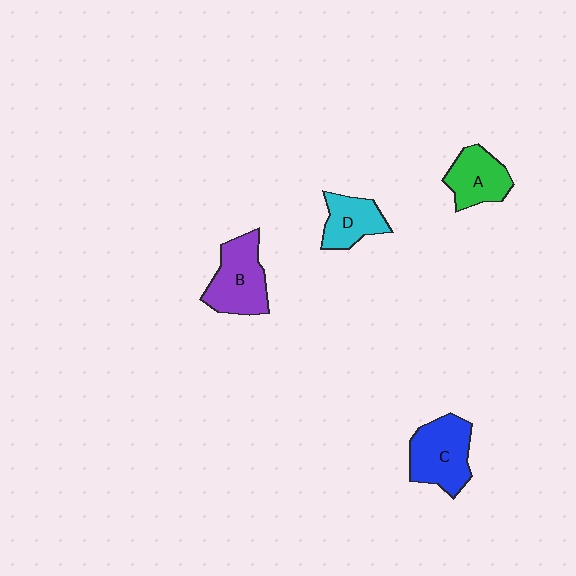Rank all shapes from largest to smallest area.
From largest to smallest: C (blue), B (purple), A (green), D (cyan).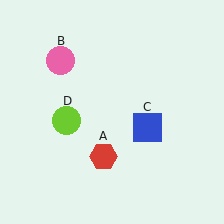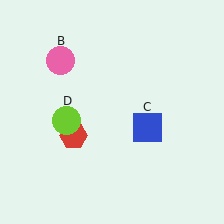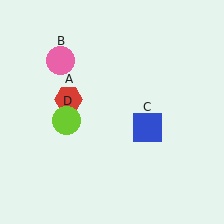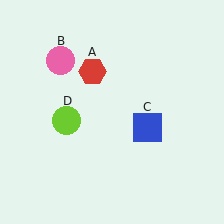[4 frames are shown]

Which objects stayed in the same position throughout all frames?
Pink circle (object B) and blue square (object C) and lime circle (object D) remained stationary.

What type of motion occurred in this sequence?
The red hexagon (object A) rotated clockwise around the center of the scene.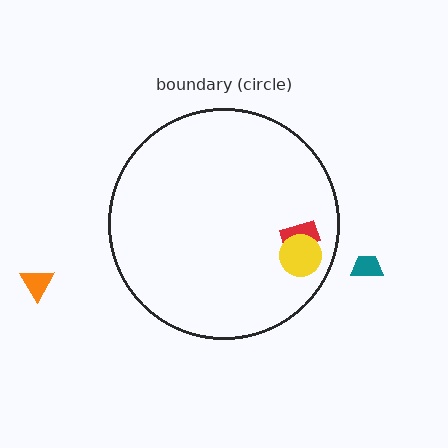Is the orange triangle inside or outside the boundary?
Outside.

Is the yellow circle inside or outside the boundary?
Inside.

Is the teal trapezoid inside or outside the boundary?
Outside.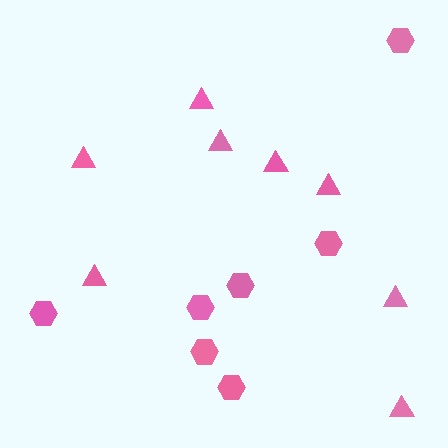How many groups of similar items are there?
There are 2 groups: one group of triangles (8) and one group of hexagons (7).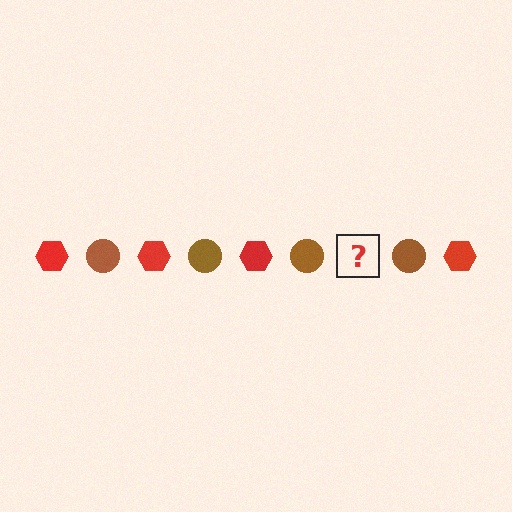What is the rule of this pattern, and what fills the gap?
The rule is that the pattern alternates between red hexagon and brown circle. The gap should be filled with a red hexagon.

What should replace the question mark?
The question mark should be replaced with a red hexagon.